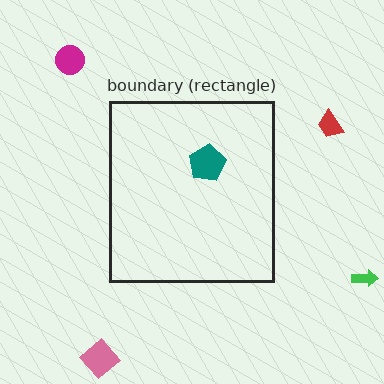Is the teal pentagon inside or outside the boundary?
Inside.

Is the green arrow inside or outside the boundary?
Outside.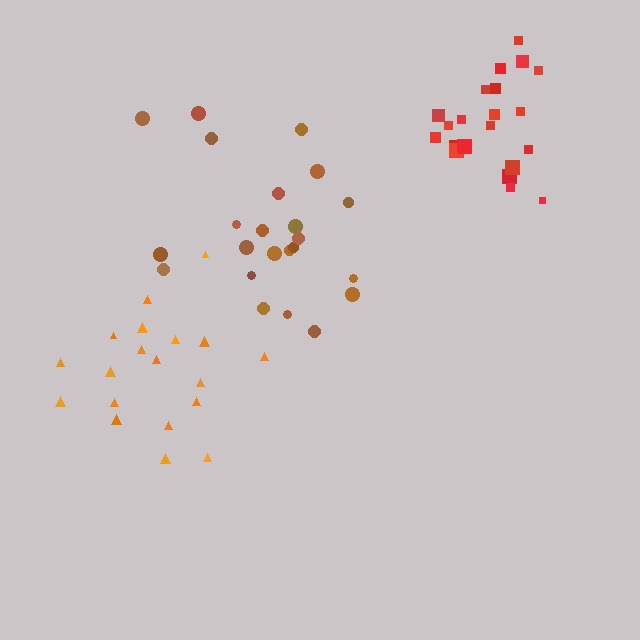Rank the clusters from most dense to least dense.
red, brown, orange.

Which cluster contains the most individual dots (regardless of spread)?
Brown (23).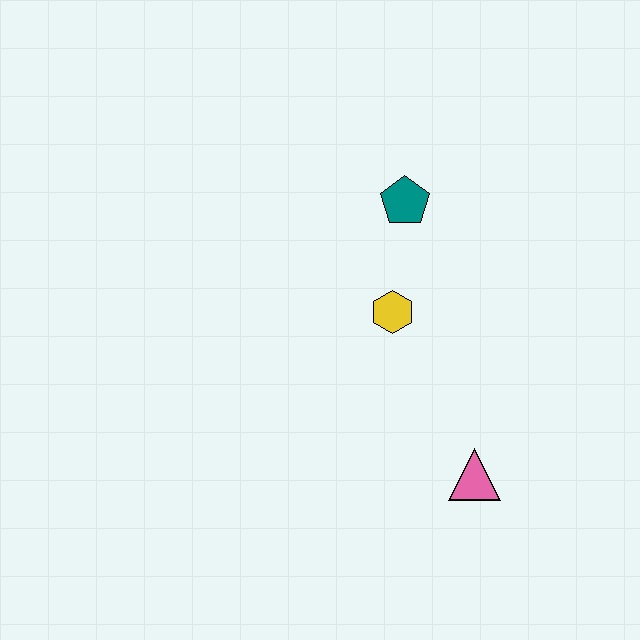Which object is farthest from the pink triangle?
The teal pentagon is farthest from the pink triangle.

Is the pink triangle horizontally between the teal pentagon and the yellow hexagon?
No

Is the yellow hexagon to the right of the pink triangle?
No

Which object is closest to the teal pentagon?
The yellow hexagon is closest to the teal pentagon.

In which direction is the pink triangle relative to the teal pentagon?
The pink triangle is below the teal pentagon.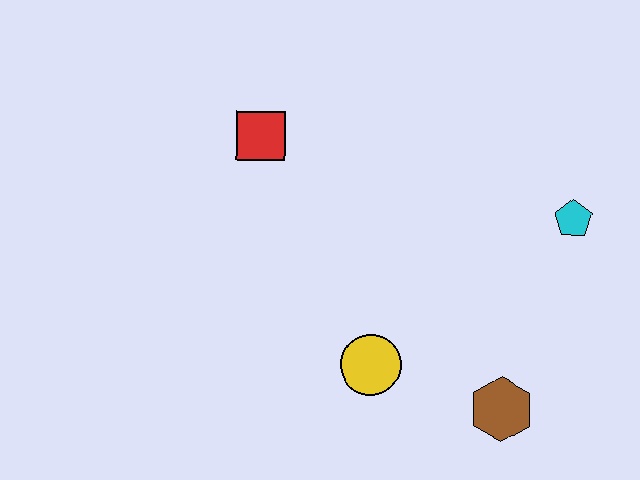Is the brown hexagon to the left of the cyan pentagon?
Yes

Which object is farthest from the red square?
The brown hexagon is farthest from the red square.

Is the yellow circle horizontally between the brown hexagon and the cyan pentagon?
No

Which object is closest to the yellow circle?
The brown hexagon is closest to the yellow circle.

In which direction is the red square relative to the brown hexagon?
The red square is above the brown hexagon.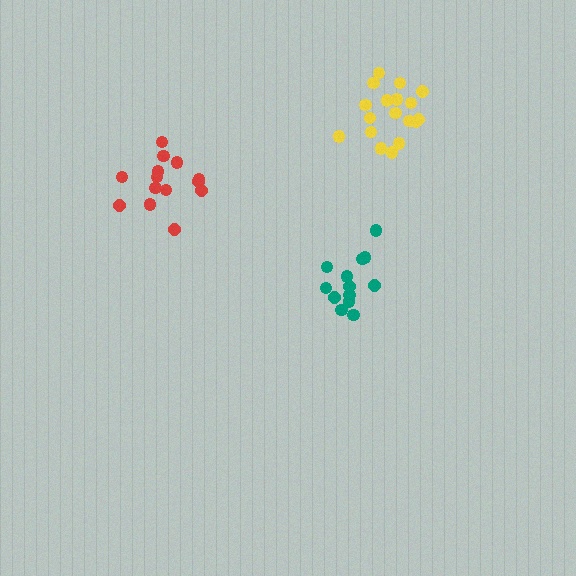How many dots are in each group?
Group 1: 13 dots, Group 2: 14 dots, Group 3: 18 dots (45 total).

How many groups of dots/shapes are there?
There are 3 groups.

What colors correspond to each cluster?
The clusters are colored: teal, red, yellow.